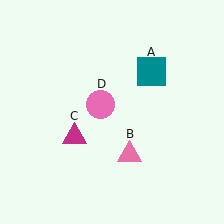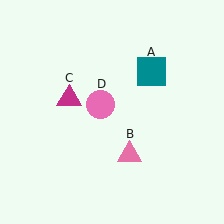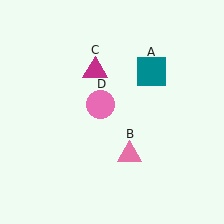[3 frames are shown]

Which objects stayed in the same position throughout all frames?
Teal square (object A) and pink triangle (object B) and pink circle (object D) remained stationary.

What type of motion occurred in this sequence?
The magenta triangle (object C) rotated clockwise around the center of the scene.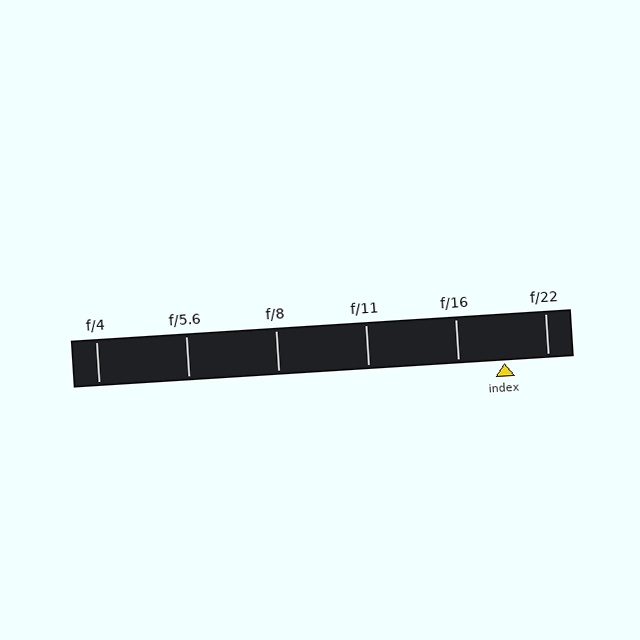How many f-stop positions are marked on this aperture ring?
There are 6 f-stop positions marked.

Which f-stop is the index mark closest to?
The index mark is closest to f/22.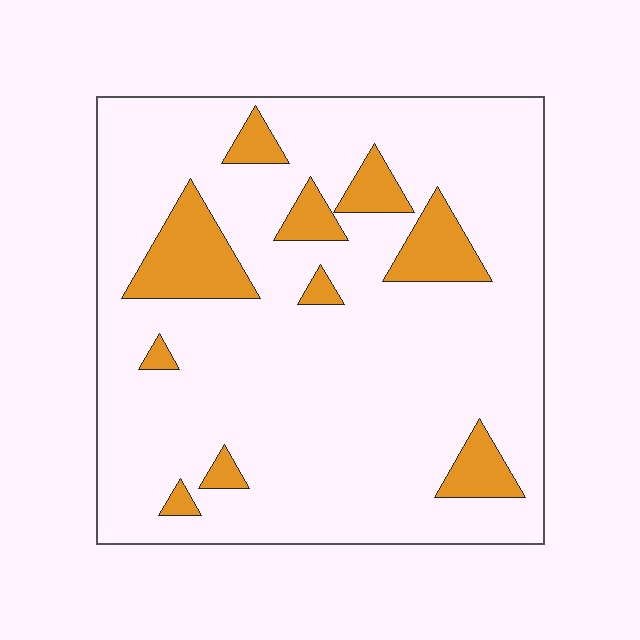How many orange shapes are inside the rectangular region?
10.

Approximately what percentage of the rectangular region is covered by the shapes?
Approximately 15%.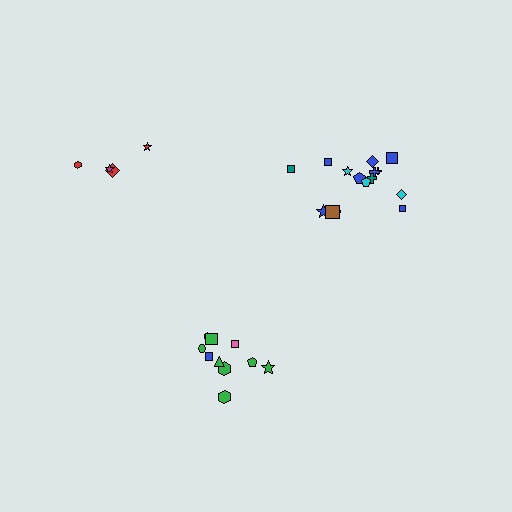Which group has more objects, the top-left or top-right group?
The top-right group.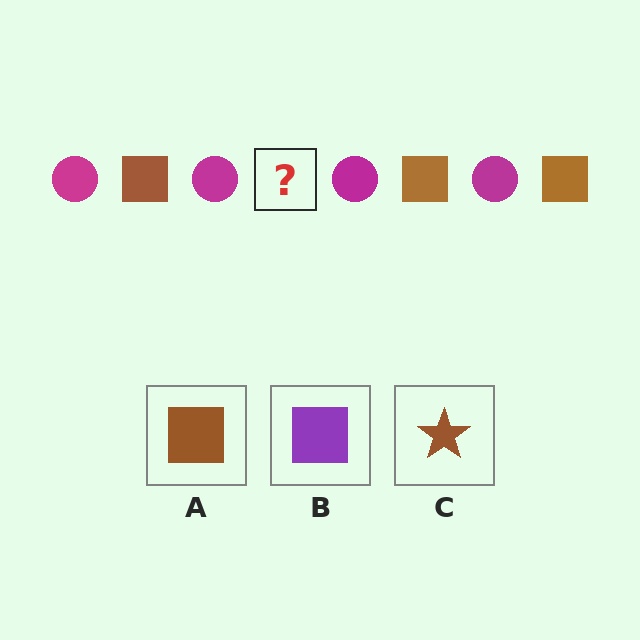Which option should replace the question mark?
Option A.